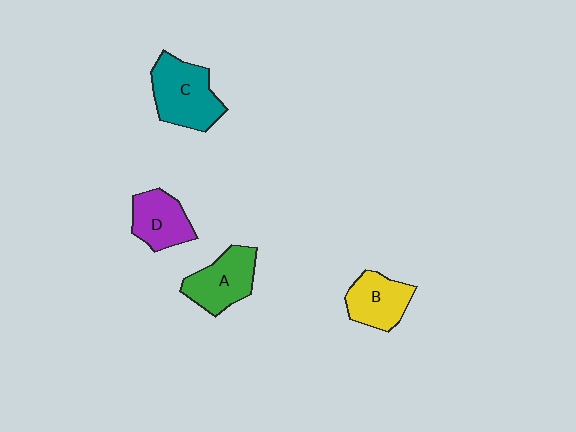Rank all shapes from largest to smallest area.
From largest to smallest: C (teal), A (green), B (yellow), D (purple).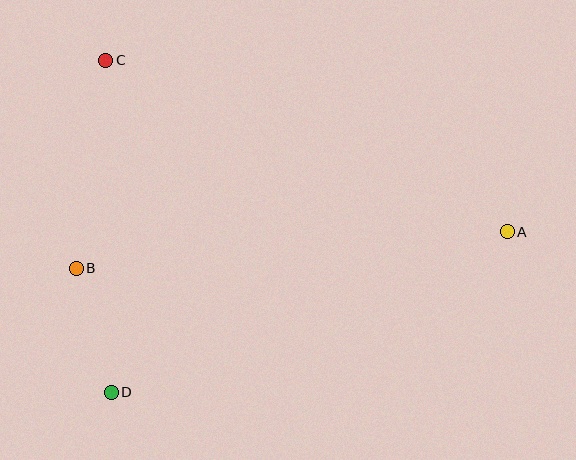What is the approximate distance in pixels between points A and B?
The distance between A and B is approximately 432 pixels.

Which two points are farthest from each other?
Points A and C are farthest from each other.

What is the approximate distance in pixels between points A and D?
The distance between A and D is approximately 427 pixels.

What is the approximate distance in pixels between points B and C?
The distance between B and C is approximately 210 pixels.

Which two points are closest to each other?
Points B and D are closest to each other.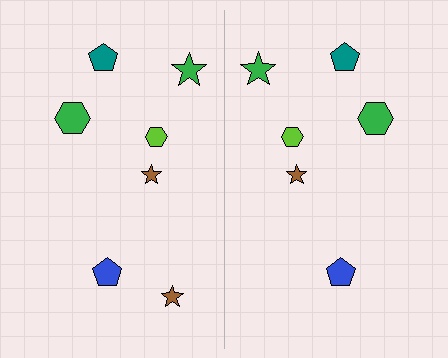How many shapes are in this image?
There are 13 shapes in this image.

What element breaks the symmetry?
A brown star is missing from the right side.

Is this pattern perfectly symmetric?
No, the pattern is not perfectly symmetric. A brown star is missing from the right side.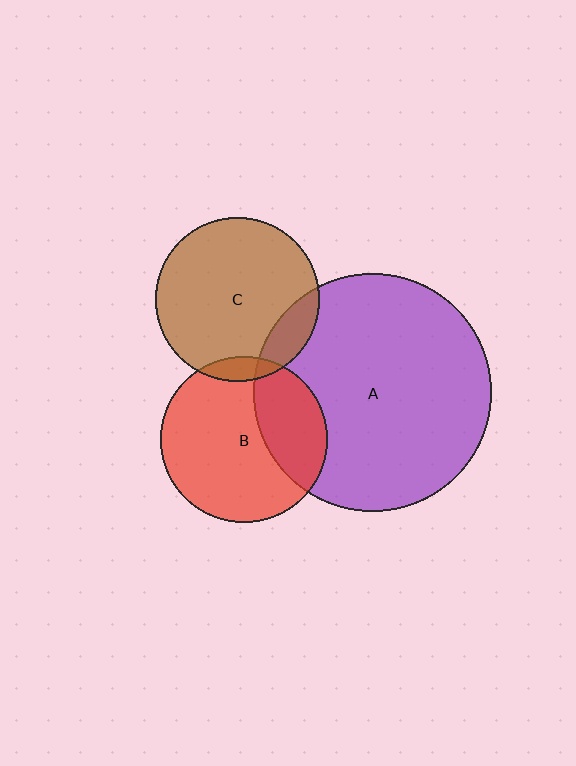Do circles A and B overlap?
Yes.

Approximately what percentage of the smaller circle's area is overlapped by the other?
Approximately 30%.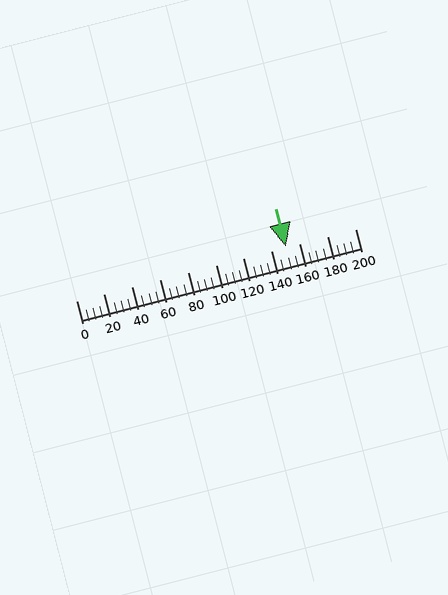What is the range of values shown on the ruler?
The ruler shows values from 0 to 200.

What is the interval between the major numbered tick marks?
The major tick marks are spaced 20 units apart.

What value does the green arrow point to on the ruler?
The green arrow points to approximately 150.